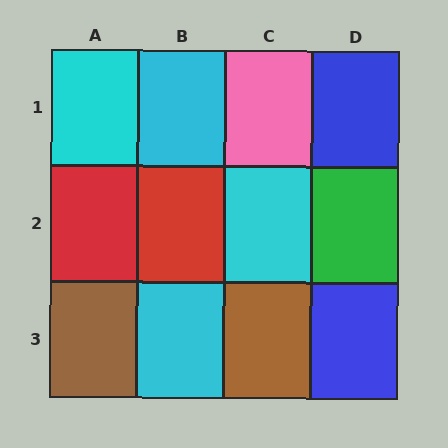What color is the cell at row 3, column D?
Blue.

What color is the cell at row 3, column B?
Cyan.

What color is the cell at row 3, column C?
Brown.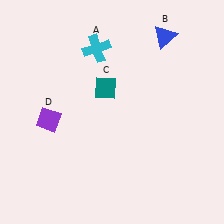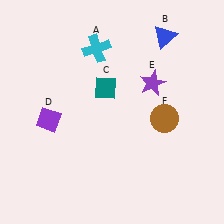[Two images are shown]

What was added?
A purple star (E), a brown circle (F) were added in Image 2.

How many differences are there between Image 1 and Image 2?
There are 2 differences between the two images.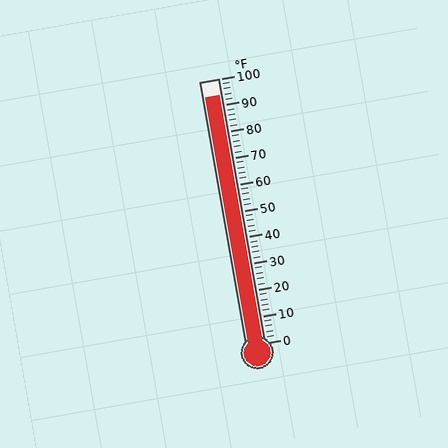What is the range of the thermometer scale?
The thermometer scale ranges from 0°F to 100°F.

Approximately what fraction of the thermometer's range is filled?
The thermometer is filled to approximately 95% of its range.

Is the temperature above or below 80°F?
The temperature is above 80°F.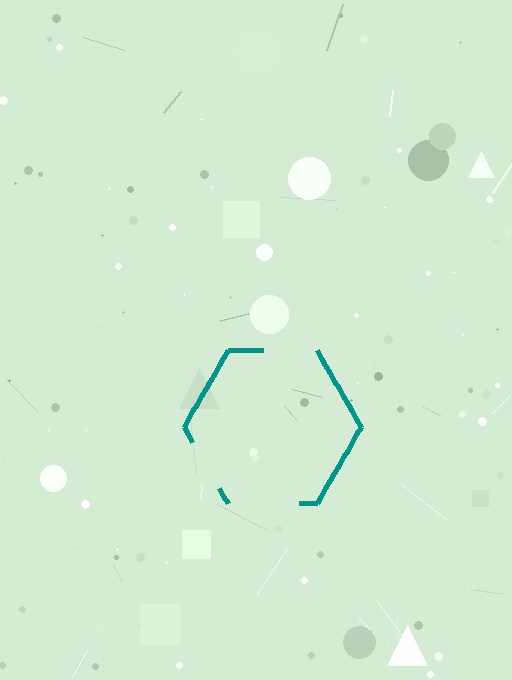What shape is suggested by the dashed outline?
The dashed outline suggests a hexagon.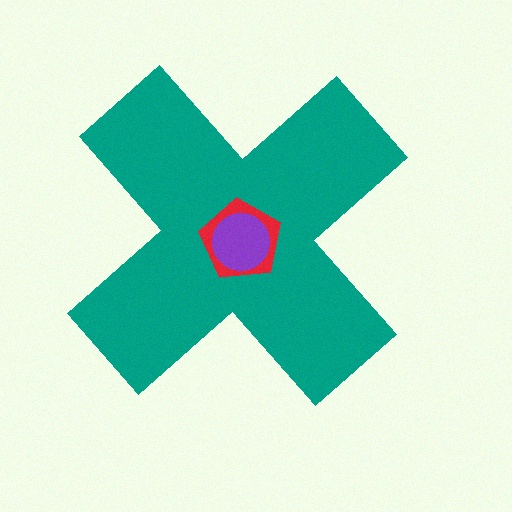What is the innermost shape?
The purple circle.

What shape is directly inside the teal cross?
The red pentagon.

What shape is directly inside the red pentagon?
The purple circle.